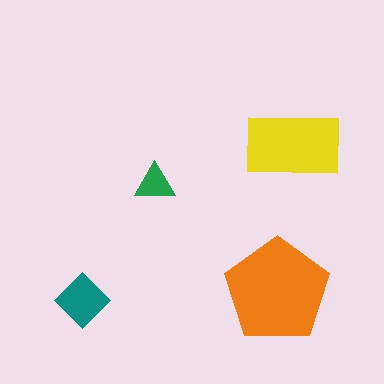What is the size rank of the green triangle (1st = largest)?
4th.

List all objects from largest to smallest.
The orange pentagon, the yellow rectangle, the teal diamond, the green triangle.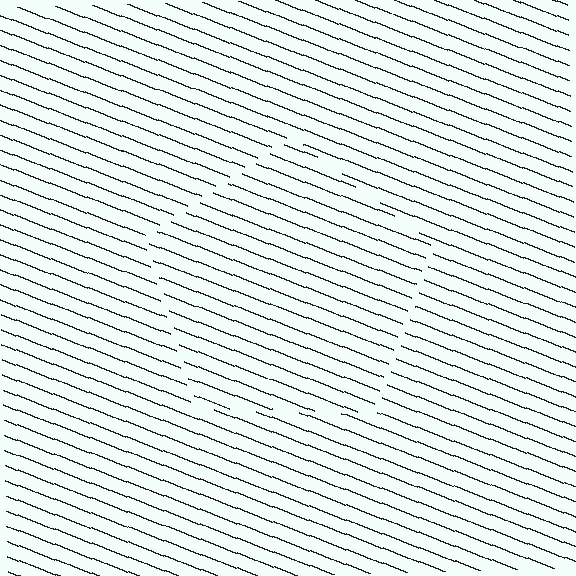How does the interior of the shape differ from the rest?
The interior of the shape contains the same grating, shifted by half a period — the contour is defined by the phase discontinuity where line-ends from the inner and outer gratings abut.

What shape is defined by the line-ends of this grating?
An illusory pentagon. The interior of the shape contains the same grating, shifted by half a period — the contour is defined by the phase discontinuity where line-ends from the inner and outer gratings abut.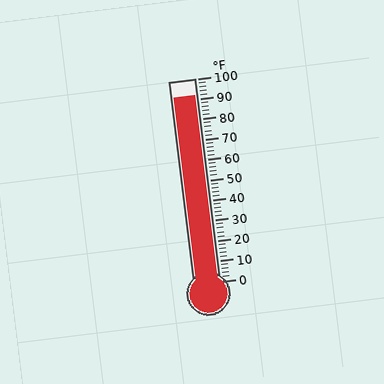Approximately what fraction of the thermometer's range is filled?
The thermometer is filled to approximately 90% of its range.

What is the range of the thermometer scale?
The thermometer scale ranges from 0°F to 100°F.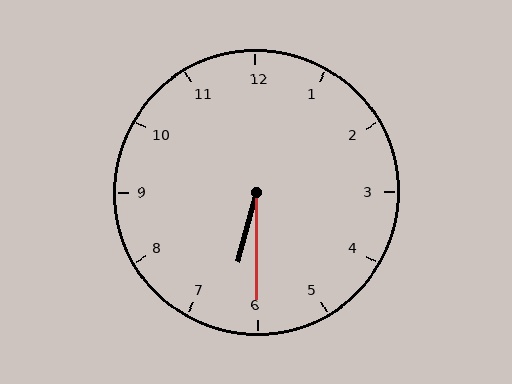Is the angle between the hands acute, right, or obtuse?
It is acute.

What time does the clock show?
6:30.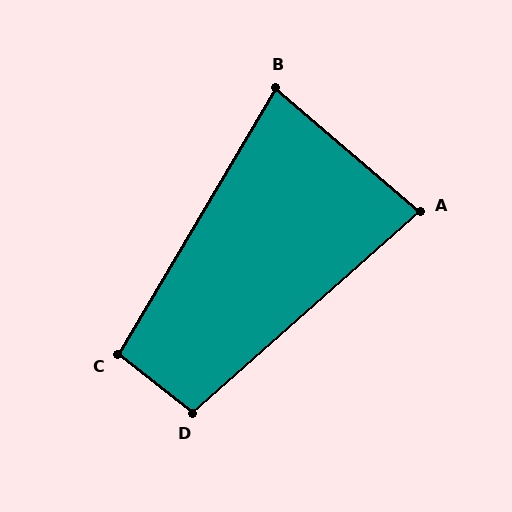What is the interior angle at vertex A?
Approximately 82 degrees (acute).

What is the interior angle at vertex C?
Approximately 98 degrees (obtuse).